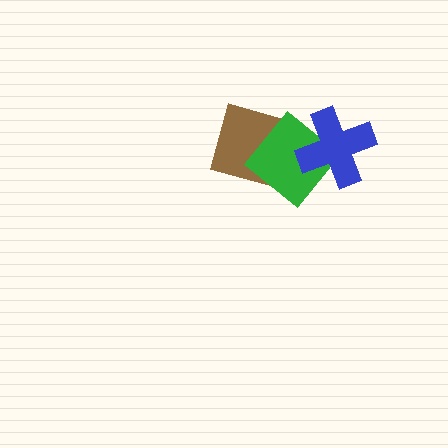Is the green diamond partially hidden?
Yes, it is partially covered by another shape.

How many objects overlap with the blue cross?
1 object overlaps with the blue cross.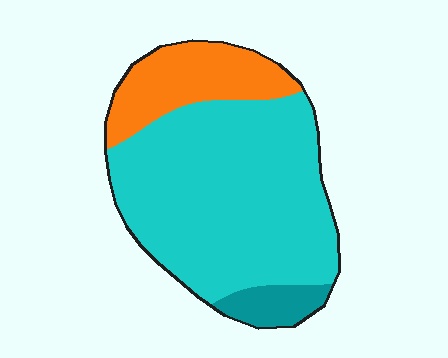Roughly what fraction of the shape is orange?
Orange takes up about one fifth (1/5) of the shape.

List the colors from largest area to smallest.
From largest to smallest: cyan, orange, teal.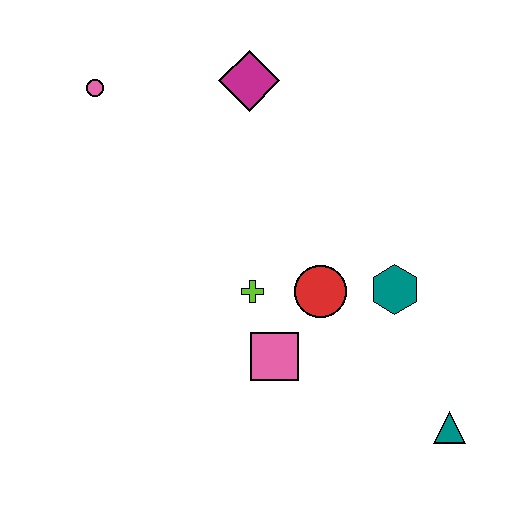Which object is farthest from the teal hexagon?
The pink circle is farthest from the teal hexagon.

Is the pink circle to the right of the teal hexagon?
No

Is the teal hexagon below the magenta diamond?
Yes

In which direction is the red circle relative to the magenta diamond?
The red circle is below the magenta diamond.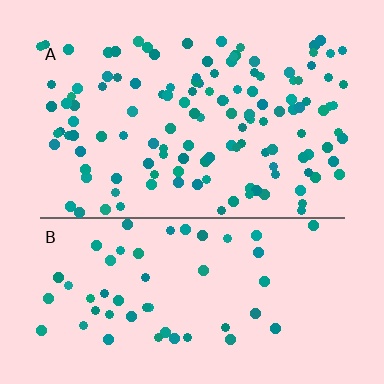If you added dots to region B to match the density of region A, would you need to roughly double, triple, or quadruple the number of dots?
Approximately double.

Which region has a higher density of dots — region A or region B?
A (the top).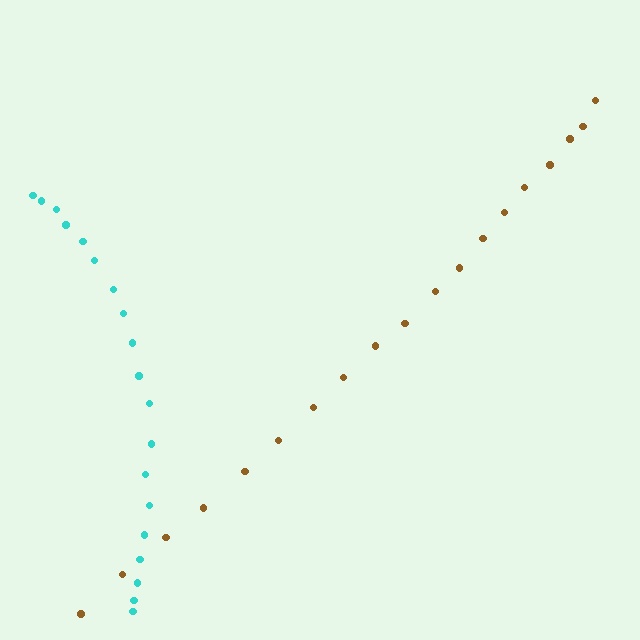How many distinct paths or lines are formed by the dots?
There are 2 distinct paths.